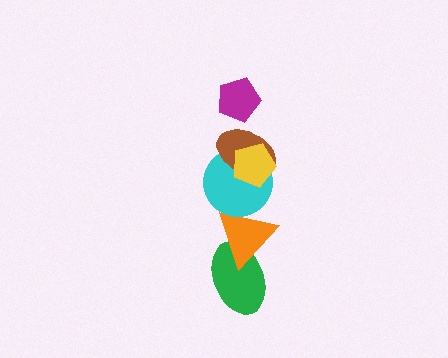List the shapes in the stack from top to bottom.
From top to bottom: the magenta pentagon, the yellow pentagon, the brown ellipse, the cyan circle, the orange triangle, the green ellipse.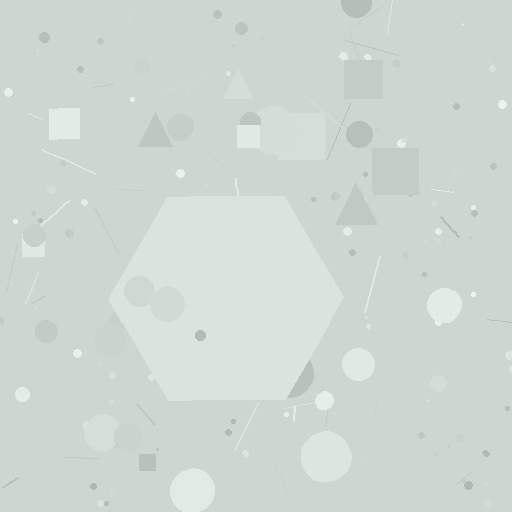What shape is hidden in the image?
A hexagon is hidden in the image.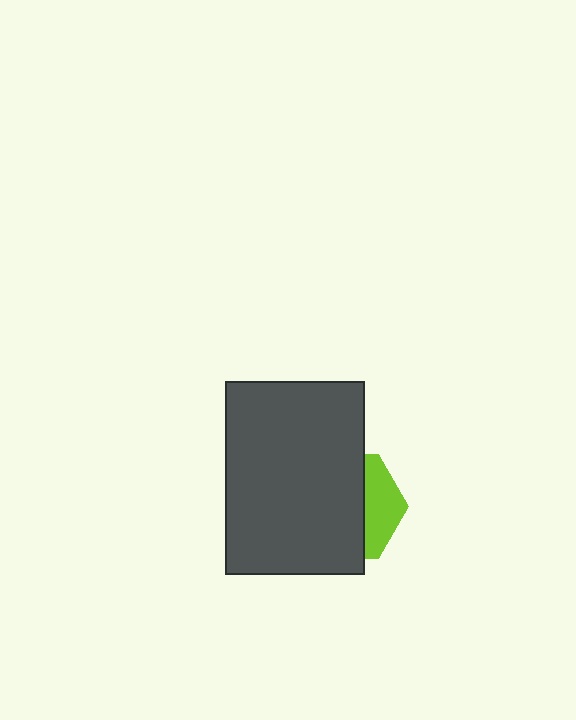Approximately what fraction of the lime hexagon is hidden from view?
Roughly 68% of the lime hexagon is hidden behind the dark gray rectangle.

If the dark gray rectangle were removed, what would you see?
You would see the complete lime hexagon.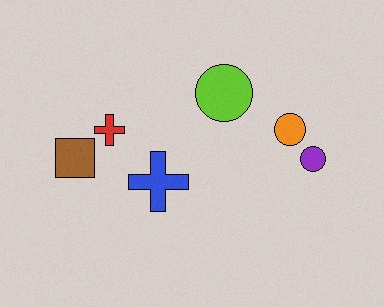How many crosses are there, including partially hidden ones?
There are 2 crosses.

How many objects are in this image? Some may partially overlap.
There are 6 objects.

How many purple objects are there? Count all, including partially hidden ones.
There is 1 purple object.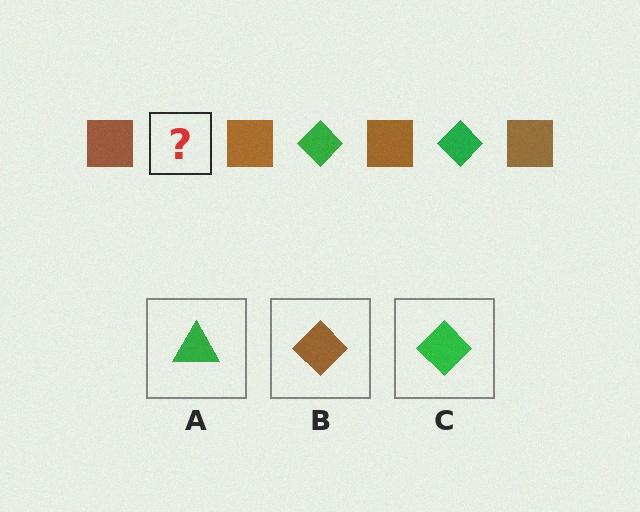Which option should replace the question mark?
Option C.